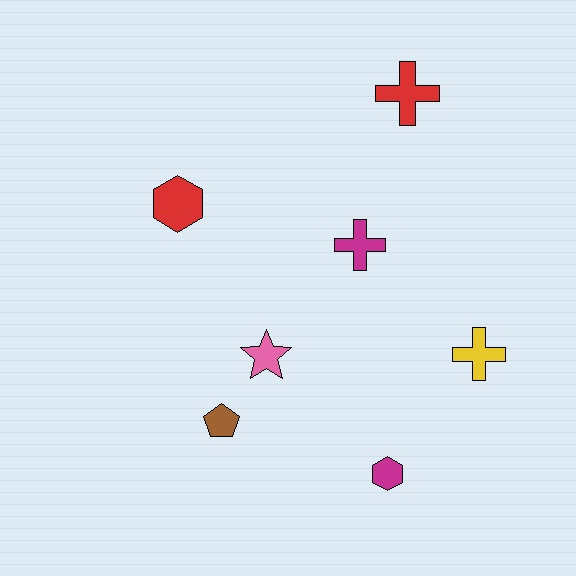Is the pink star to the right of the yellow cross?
No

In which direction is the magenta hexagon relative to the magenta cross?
The magenta hexagon is below the magenta cross.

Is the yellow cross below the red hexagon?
Yes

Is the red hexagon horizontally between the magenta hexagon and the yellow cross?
No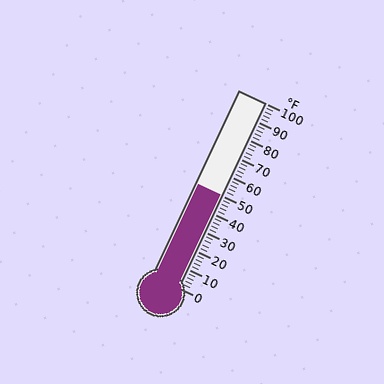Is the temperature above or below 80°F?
The temperature is below 80°F.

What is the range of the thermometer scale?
The thermometer scale ranges from 0°F to 100°F.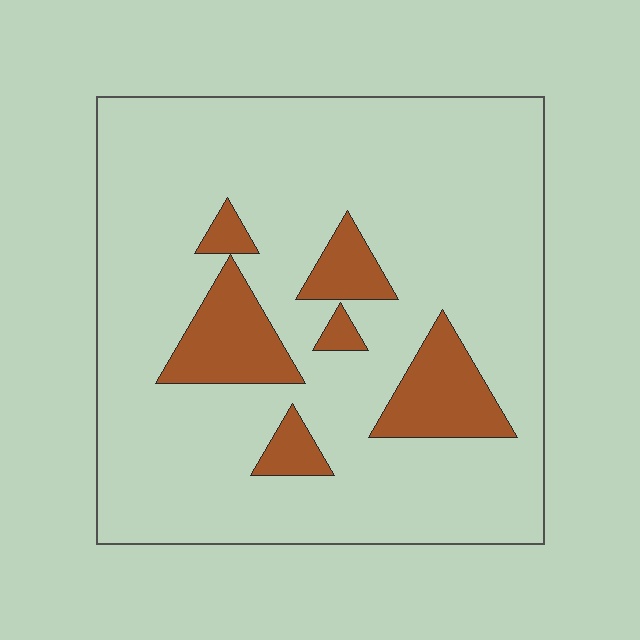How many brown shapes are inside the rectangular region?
6.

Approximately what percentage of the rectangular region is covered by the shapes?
Approximately 15%.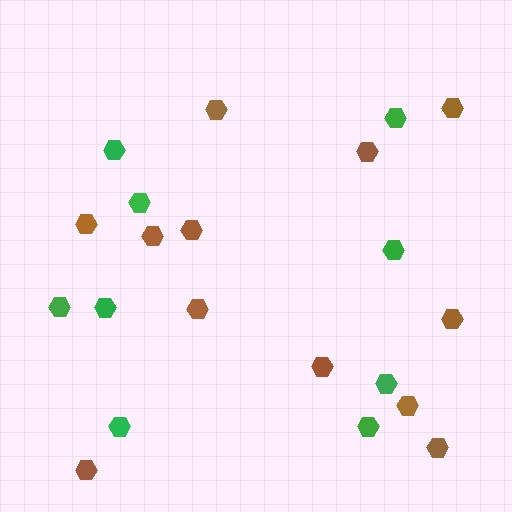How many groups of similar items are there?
There are 2 groups: one group of green hexagons (9) and one group of brown hexagons (12).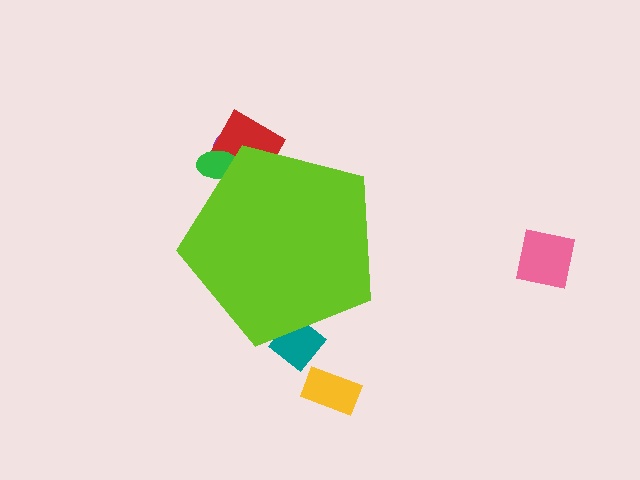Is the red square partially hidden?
Yes, the red square is partially hidden behind the lime pentagon.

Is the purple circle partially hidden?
Yes, the purple circle is partially hidden behind the lime pentagon.